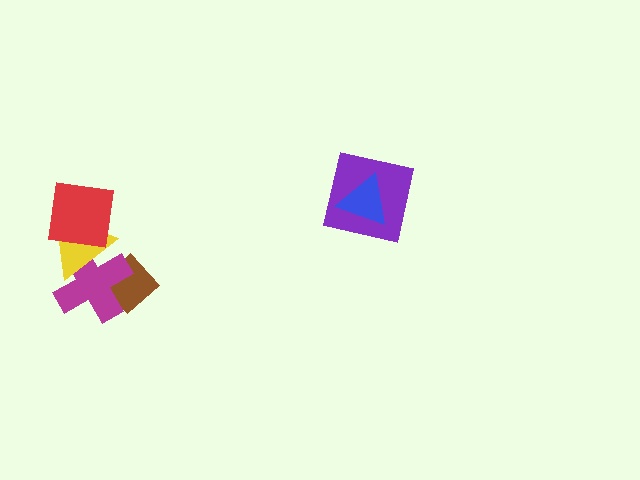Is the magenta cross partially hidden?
Yes, it is partially covered by another shape.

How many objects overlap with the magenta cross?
3 objects overlap with the magenta cross.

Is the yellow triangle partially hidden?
Yes, it is partially covered by another shape.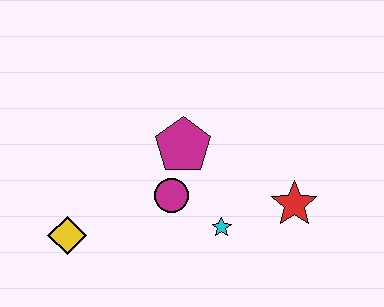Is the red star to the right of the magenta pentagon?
Yes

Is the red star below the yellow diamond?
No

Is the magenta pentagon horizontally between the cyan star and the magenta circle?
Yes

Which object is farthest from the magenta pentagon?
The yellow diamond is farthest from the magenta pentagon.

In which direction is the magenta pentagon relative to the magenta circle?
The magenta pentagon is above the magenta circle.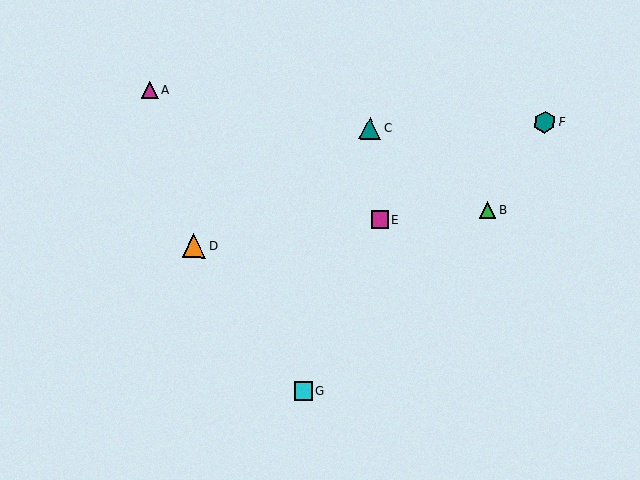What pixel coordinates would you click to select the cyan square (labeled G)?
Click at (303, 391) to select the cyan square G.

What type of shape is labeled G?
Shape G is a cyan square.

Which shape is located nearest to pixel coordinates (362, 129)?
The teal triangle (labeled C) at (370, 128) is nearest to that location.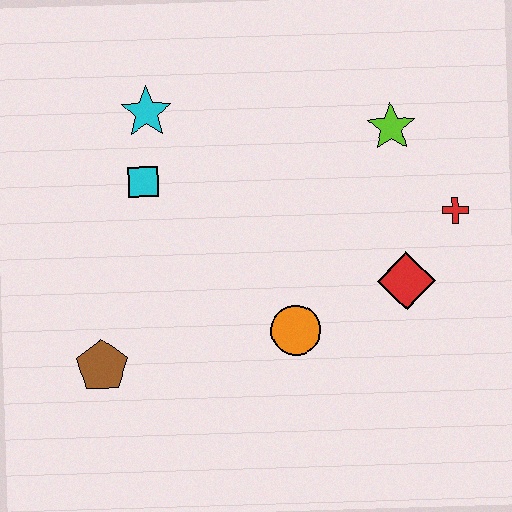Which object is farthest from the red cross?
The brown pentagon is farthest from the red cross.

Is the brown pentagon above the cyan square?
No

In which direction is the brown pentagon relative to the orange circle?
The brown pentagon is to the left of the orange circle.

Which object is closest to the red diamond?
The red cross is closest to the red diamond.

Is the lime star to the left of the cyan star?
No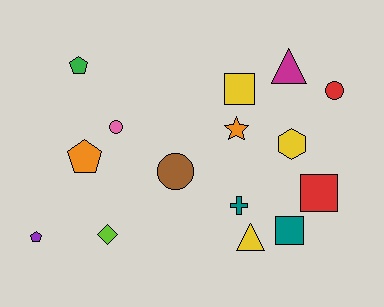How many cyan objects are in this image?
There are no cyan objects.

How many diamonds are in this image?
There is 1 diamond.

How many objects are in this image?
There are 15 objects.